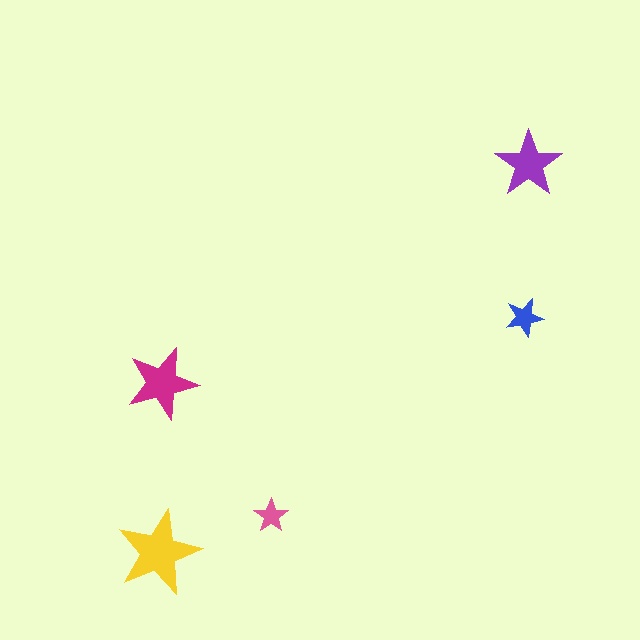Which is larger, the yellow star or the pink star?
The yellow one.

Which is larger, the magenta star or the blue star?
The magenta one.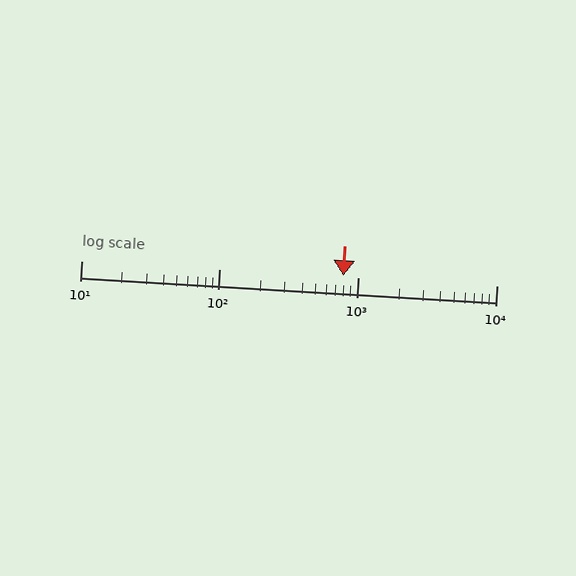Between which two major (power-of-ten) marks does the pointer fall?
The pointer is between 100 and 1000.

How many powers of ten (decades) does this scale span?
The scale spans 3 decades, from 10 to 10000.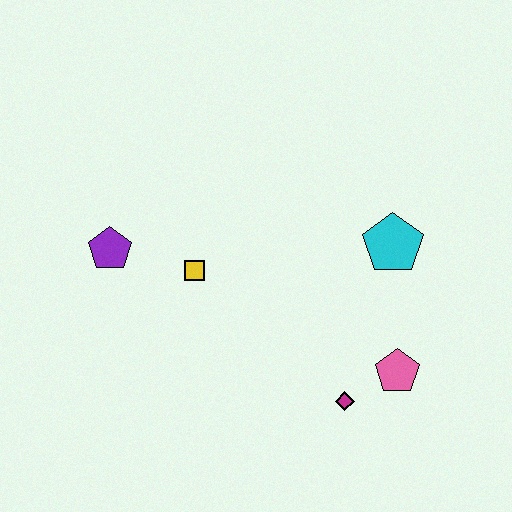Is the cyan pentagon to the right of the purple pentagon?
Yes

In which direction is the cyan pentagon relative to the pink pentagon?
The cyan pentagon is above the pink pentagon.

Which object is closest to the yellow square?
The purple pentagon is closest to the yellow square.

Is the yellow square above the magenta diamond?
Yes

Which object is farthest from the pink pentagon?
The purple pentagon is farthest from the pink pentagon.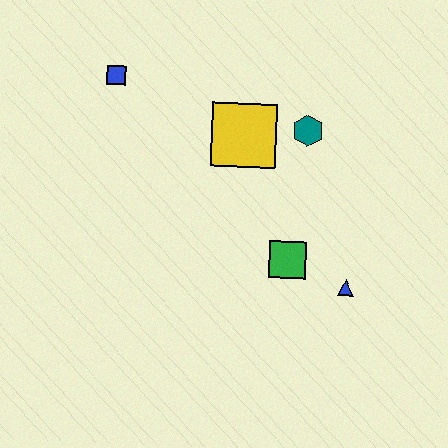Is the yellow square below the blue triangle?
No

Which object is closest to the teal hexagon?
The yellow square is closest to the teal hexagon.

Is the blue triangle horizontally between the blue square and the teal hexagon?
No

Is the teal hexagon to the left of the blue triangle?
Yes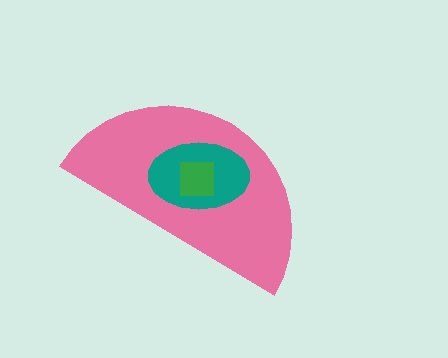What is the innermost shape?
The green square.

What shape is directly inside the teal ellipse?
The green square.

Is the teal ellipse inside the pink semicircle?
Yes.